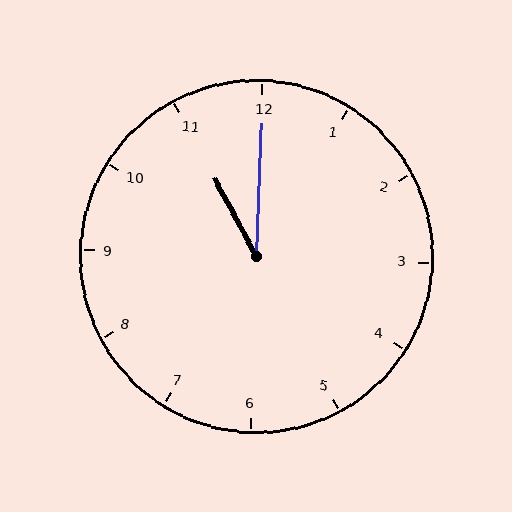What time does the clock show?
11:00.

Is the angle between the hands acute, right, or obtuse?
It is acute.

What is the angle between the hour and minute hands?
Approximately 30 degrees.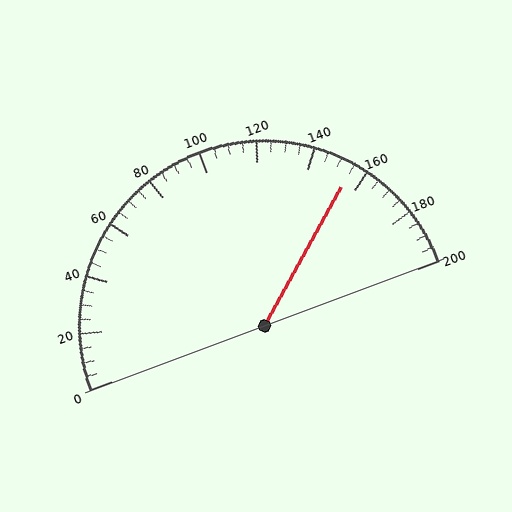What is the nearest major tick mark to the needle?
The nearest major tick mark is 160.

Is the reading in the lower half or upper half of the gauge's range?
The reading is in the upper half of the range (0 to 200).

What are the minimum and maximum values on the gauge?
The gauge ranges from 0 to 200.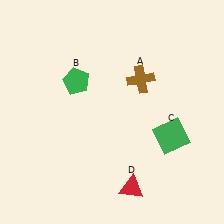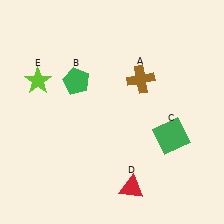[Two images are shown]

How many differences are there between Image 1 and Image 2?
There is 1 difference between the two images.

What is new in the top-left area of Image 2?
A lime star (E) was added in the top-left area of Image 2.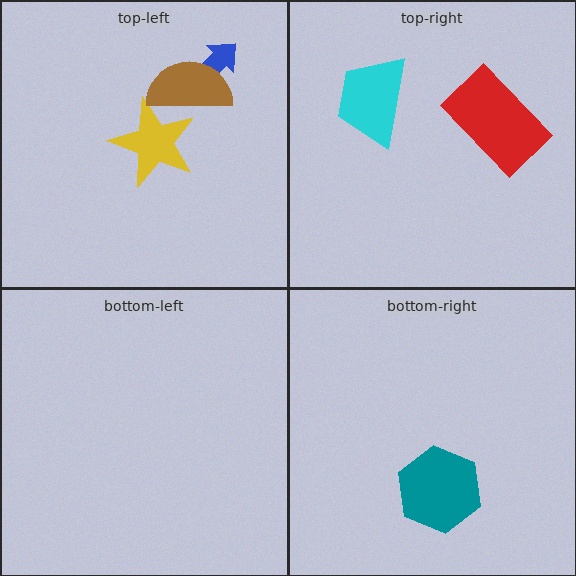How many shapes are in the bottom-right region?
1.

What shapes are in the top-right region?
The cyan trapezoid, the red rectangle.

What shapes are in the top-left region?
The blue arrow, the yellow star, the brown semicircle.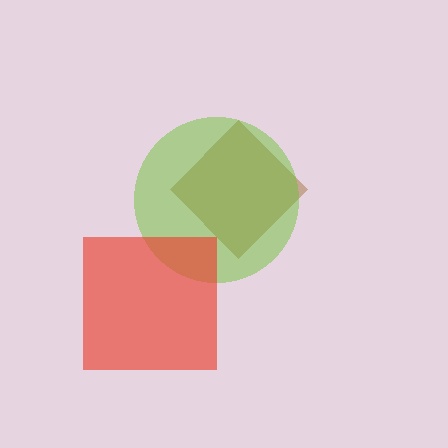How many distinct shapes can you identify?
There are 3 distinct shapes: a brown diamond, a lime circle, a red square.